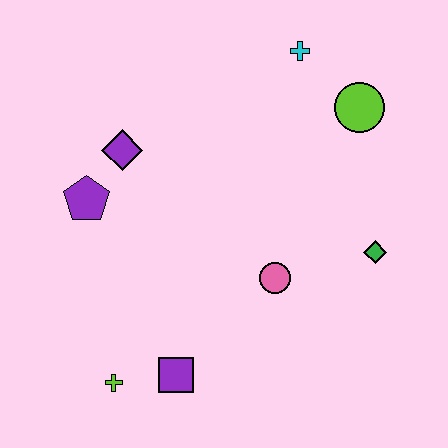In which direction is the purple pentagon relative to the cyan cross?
The purple pentagon is to the left of the cyan cross.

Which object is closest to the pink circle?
The green diamond is closest to the pink circle.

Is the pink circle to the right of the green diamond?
No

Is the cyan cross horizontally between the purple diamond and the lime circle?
Yes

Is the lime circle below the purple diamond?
No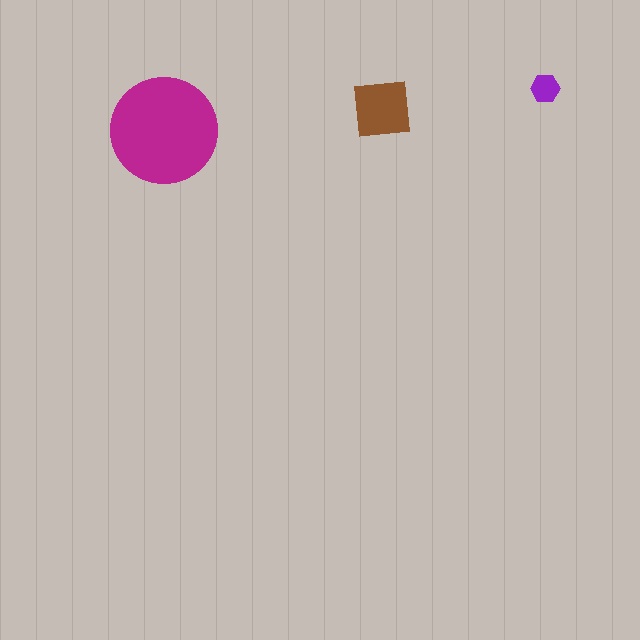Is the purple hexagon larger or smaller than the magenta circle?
Smaller.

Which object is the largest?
The magenta circle.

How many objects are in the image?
There are 3 objects in the image.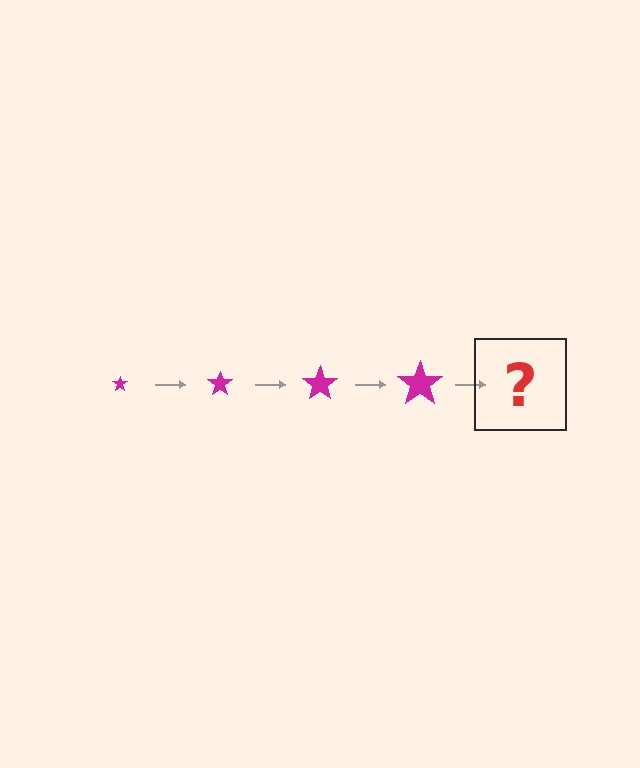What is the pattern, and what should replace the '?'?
The pattern is that the star gets progressively larger each step. The '?' should be a magenta star, larger than the previous one.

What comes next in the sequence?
The next element should be a magenta star, larger than the previous one.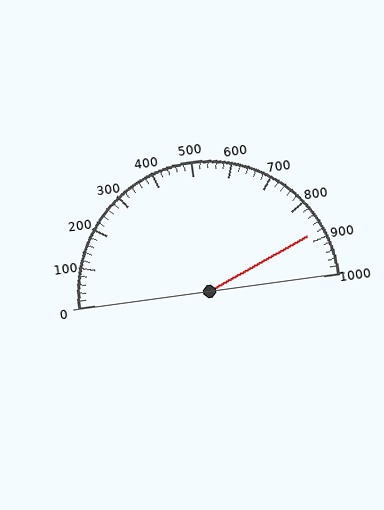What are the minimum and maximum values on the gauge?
The gauge ranges from 0 to 1000.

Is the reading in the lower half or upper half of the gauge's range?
The reading is in the upper half of the range (0 to 1000).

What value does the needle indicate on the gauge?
The needle indicates approximately 880.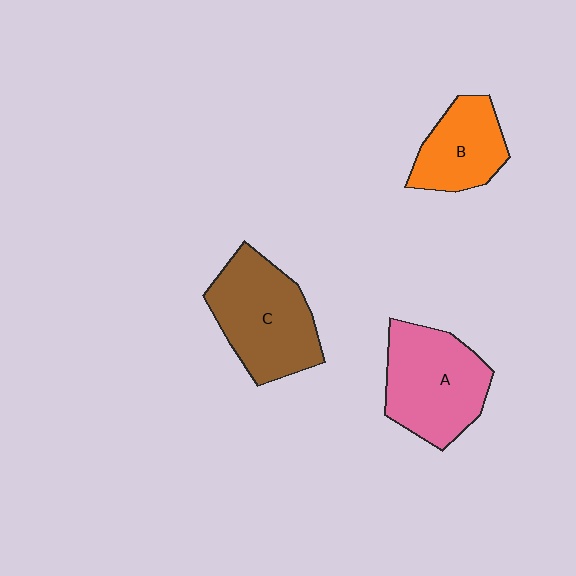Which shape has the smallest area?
Shape B (orange).